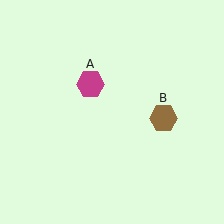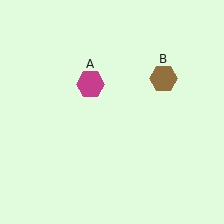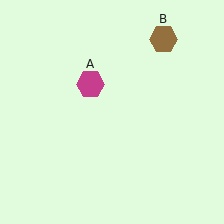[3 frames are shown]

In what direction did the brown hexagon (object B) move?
The brown hexagon (object B) moved up.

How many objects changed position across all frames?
1 object changed position: brown hexagon (object B).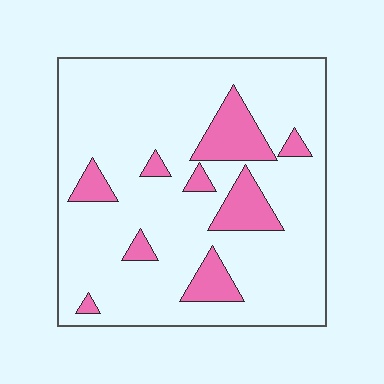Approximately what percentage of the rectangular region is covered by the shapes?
Approximately 15%.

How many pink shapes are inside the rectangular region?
9.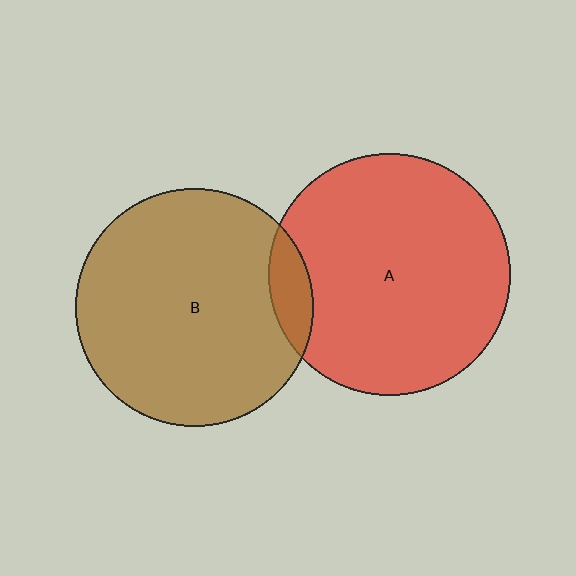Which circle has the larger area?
Circle A (red).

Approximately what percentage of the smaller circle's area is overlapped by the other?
Approximately 10%.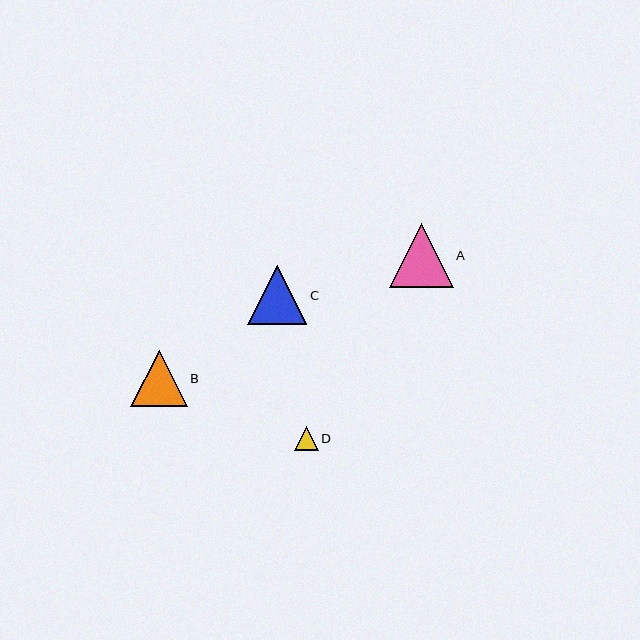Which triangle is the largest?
Triangle A is the largest with a size of approximately 64 pixels.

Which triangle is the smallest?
Triangle D is the smallest with a size of approximately 24 pixels.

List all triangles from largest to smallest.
From largest to smallest: A, C, B, D.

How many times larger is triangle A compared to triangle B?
Triangle A is approximately 1.1 times the size of triangle B.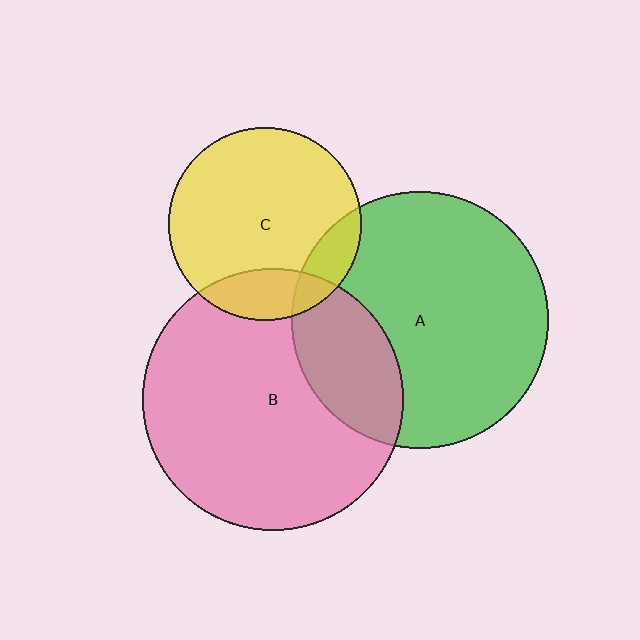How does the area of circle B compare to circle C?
Approximately 1.8 times.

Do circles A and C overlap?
Yes.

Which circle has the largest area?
Circle B (pink).